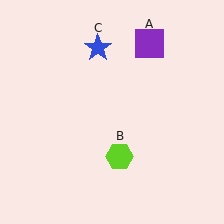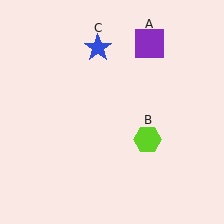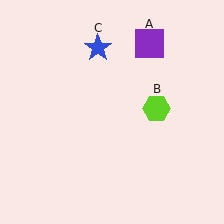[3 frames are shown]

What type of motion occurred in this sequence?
The lime hexagon (object B) rotated counterclockwise around the center of the scene.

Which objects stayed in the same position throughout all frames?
Purple square (object A) and blue star (object C) remained stationary.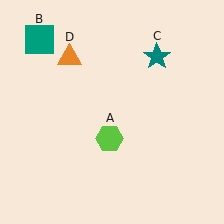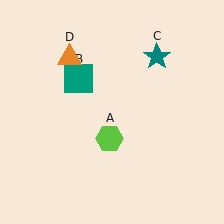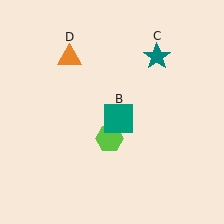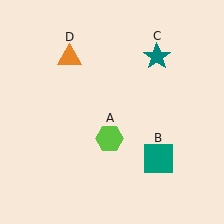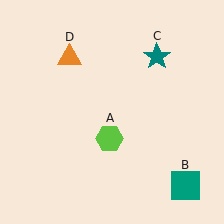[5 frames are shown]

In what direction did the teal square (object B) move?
The teal square (object B) moved down and to the right.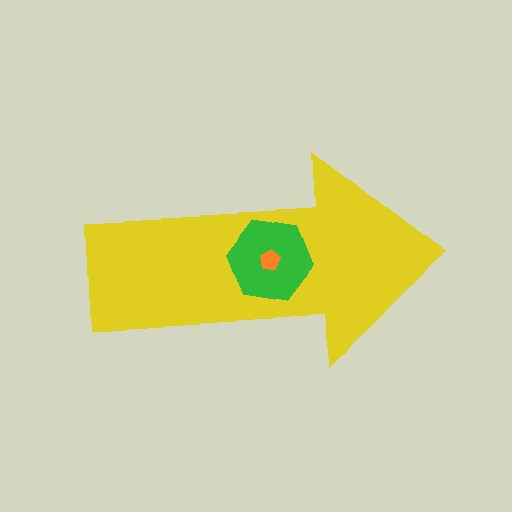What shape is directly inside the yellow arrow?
The green hexagon.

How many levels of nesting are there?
3.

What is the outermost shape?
The yellow arrow.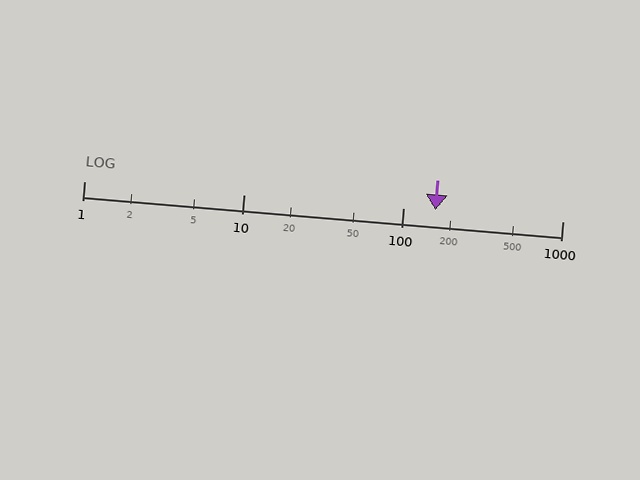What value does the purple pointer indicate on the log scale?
The pointer indicates approximately 160.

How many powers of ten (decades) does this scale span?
The scale spans 3 decades, from 1 to 1000.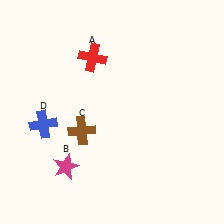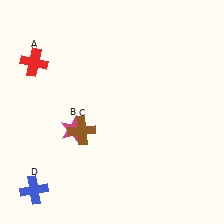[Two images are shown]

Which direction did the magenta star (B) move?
The magenta star (B) moved up.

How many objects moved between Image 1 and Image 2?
3 objects moved between the two images.